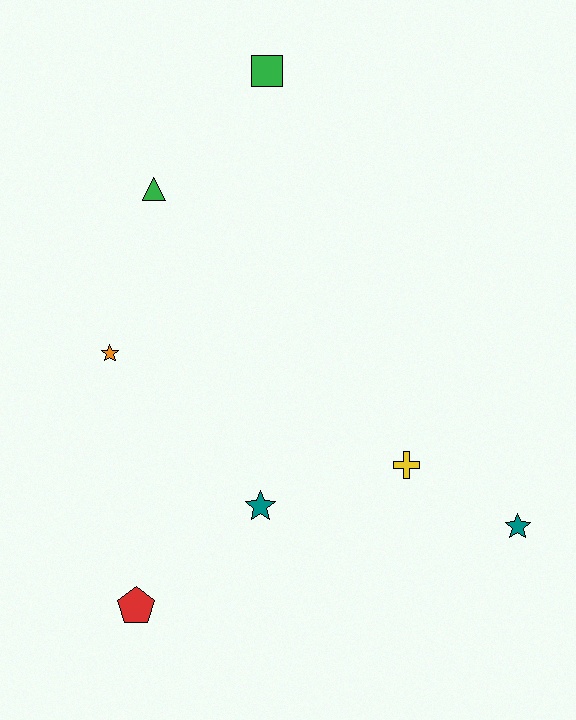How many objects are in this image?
There are 7 objects.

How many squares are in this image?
There is 1 square.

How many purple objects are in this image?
There are no purple objects.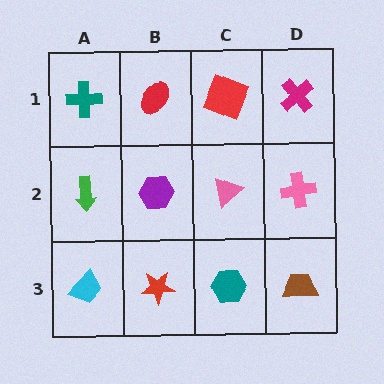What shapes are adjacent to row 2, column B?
A red ellipse (row 1, column B), a red star (row 3, column B), a green arrow (row 2, column A), a pink triangle (row 2, column C).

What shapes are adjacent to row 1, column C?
A pink triangle (row 2, column C), a red ellipse (row 1, column B), a magenta cross (row 1, column D).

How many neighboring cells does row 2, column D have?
3.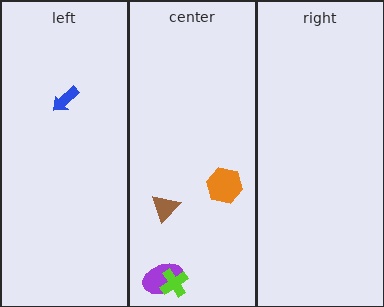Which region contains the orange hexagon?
The center region.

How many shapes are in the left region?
1.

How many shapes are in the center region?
4.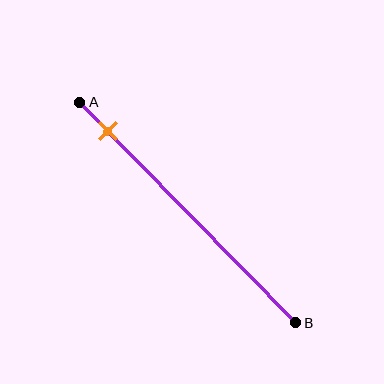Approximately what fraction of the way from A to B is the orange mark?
The orange mark is approximately 15% of the way from A to B.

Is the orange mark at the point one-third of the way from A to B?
No, the mark is at about 15% from A, not at the 33% one-third point.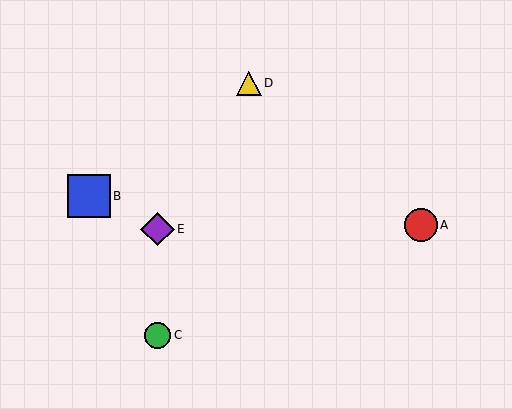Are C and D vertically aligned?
No, C is at x≈158 and D is at x≈249.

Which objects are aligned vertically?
Objects C, E are aligned vertically.